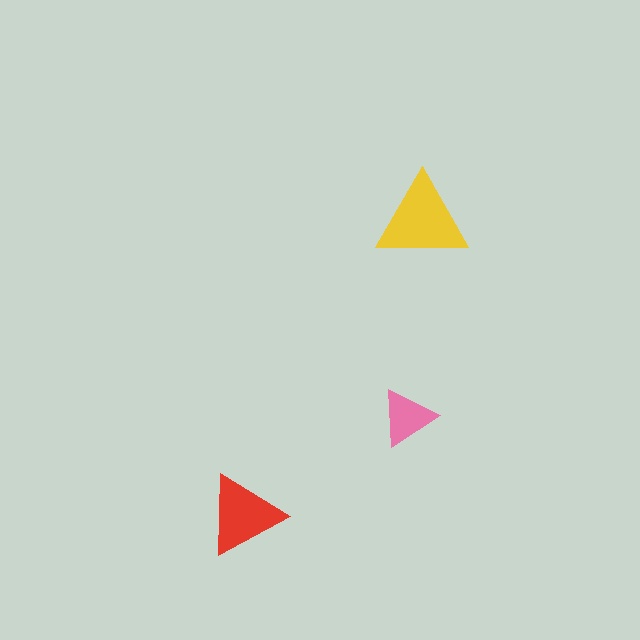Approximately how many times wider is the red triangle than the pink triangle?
About 1.5 times wider.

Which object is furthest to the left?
The red triangle is leftmost.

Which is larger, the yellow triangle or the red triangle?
The yellow one.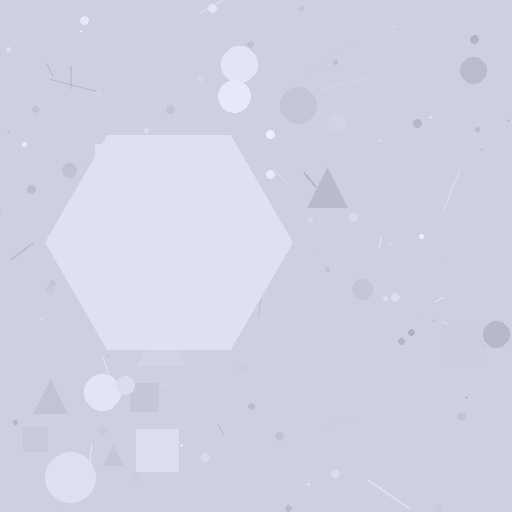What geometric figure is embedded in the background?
A hexagon is embedded in the background.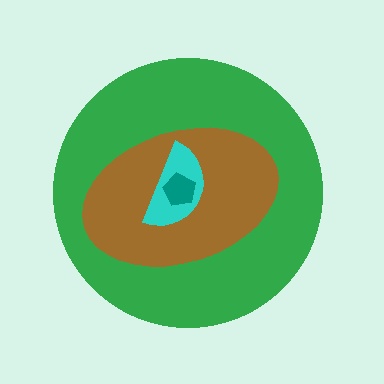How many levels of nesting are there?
4.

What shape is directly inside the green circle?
The brown ellipse.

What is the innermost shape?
The teal pentagon.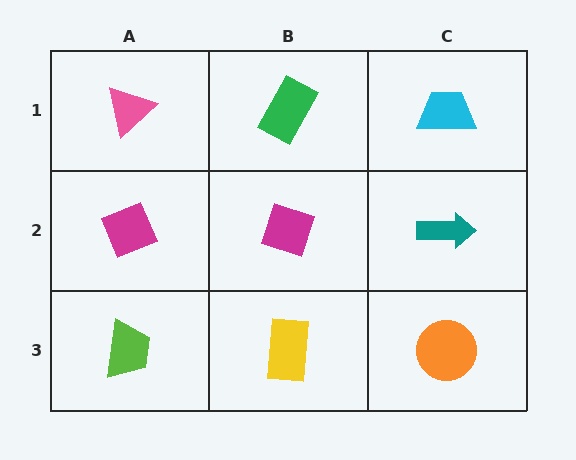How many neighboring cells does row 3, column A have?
2.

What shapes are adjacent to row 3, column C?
A teal arrow (row 2, column C), a yellow rectangle (row 3, column B).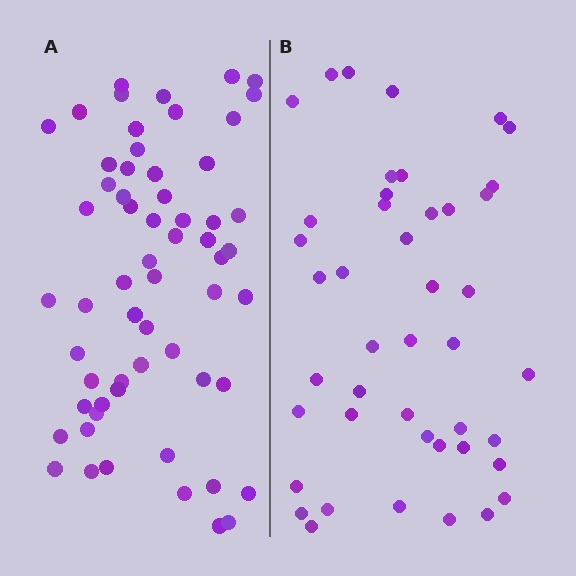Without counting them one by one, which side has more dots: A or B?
Region A (the left region) has more dots.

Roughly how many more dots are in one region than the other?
Region A has approximately 15 more dots than region B.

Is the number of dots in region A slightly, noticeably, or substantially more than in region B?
Region A has noticeably more, but not dramatically so. The ratio is roughly 1.4 to 1.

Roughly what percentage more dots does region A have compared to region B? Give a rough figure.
About 35% more.